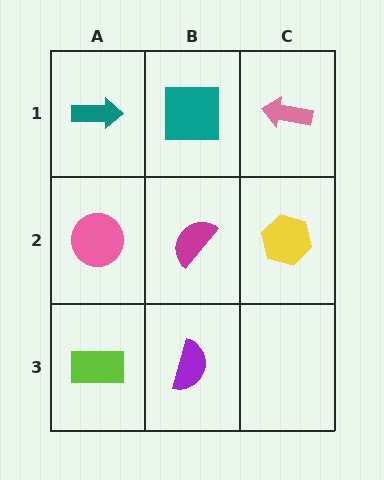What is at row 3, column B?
A purple semicircle.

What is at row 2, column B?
A magenta semicircle.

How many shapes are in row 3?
2 shapes.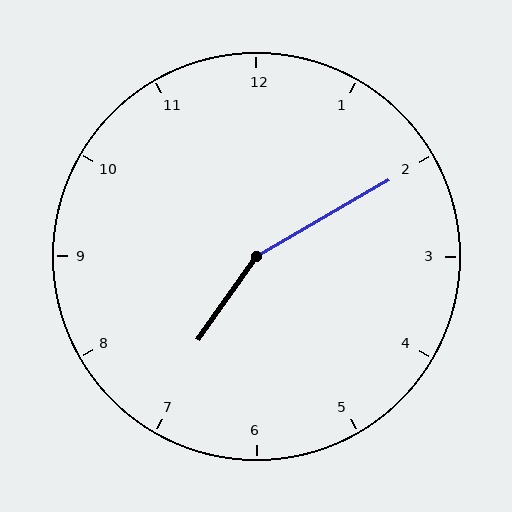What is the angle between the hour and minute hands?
Approximately 155 degrees.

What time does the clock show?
7:10.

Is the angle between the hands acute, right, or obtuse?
It is obtuse.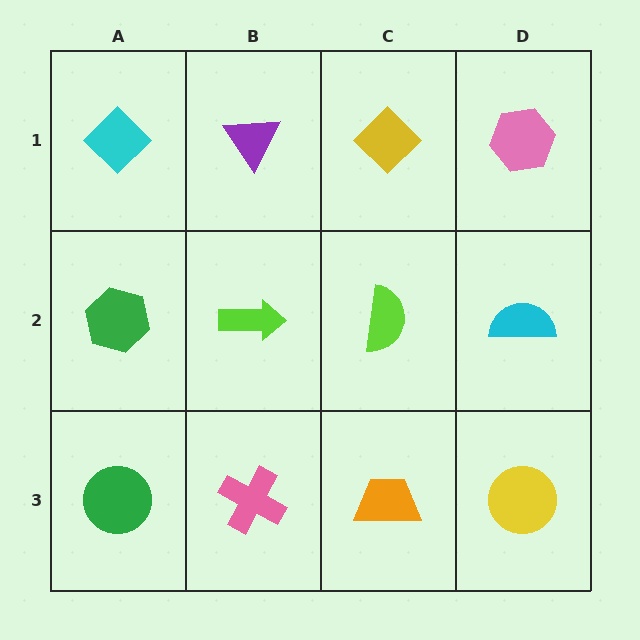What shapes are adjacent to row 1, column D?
A cyan semicircle (row 2, column D), a yellow diamond (row 1, column C).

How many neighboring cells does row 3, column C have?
3.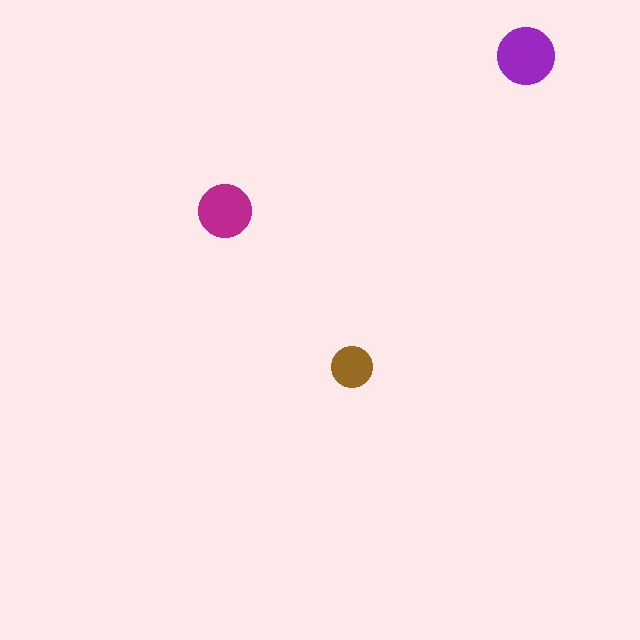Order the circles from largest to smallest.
the purple one, the magenta one, the brown one.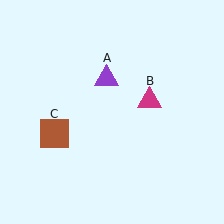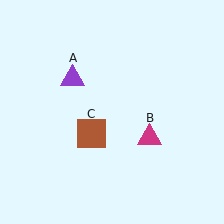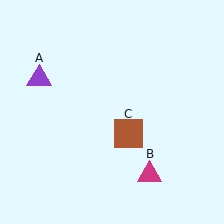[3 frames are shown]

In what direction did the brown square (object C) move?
The brown square (object C) moved right.